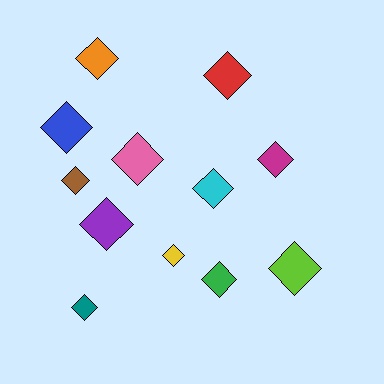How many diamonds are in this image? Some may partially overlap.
There are 12 diamonds.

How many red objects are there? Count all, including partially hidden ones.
There is 1 red object.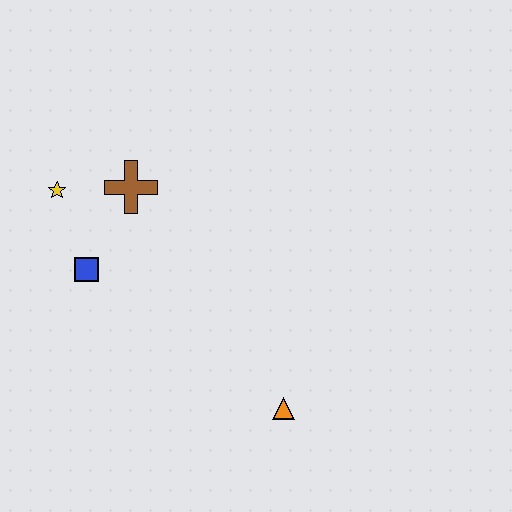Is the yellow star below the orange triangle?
No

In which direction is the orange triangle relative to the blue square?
The orange triangle is to the right of the blue square.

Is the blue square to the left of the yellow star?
No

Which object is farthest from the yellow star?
The orange triangle is farthest from the yellow star.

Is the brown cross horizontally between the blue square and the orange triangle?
Yes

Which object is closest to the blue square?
The yellow star is closest to the blue square.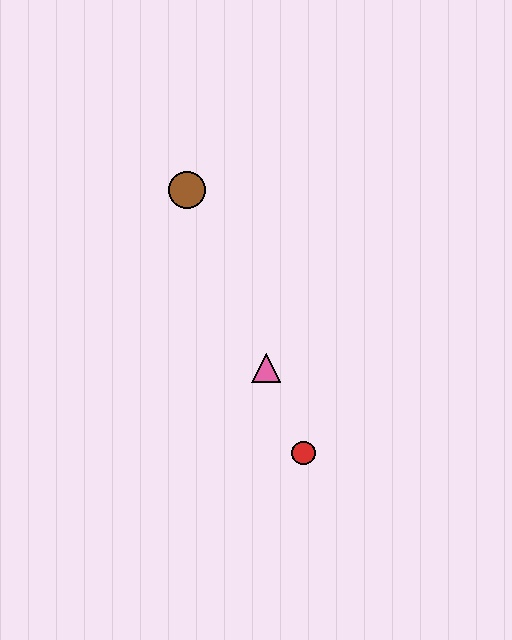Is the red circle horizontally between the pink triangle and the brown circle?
No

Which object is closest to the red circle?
The pink triangle is closest to the red circle.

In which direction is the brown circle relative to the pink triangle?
The brown circle is above the pink triangle.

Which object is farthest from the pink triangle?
The brown circle is farthest from the pink triangle.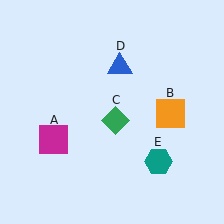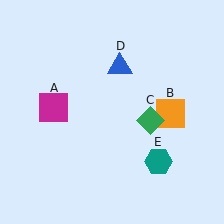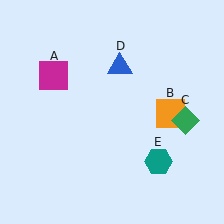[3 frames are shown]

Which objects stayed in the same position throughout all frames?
Orange square (object B) and blue triangle (object D) and teal hexagon (object E) remained stationary.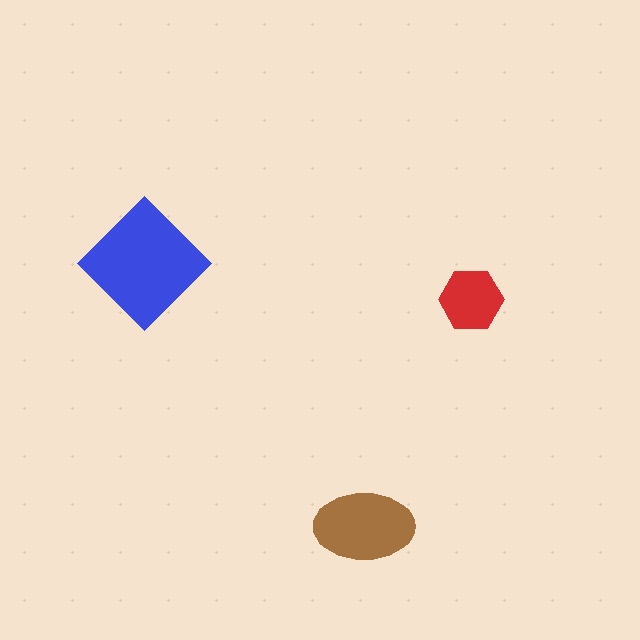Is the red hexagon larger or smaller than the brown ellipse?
Smaller.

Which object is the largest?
The blue diamond.